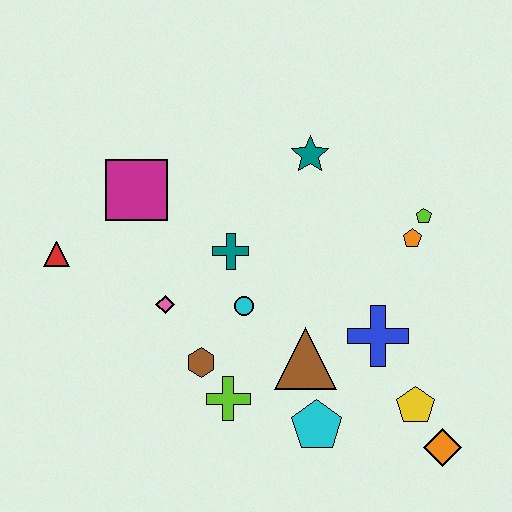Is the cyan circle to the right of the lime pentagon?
No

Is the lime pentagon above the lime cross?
Yes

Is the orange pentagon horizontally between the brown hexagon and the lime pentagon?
Yes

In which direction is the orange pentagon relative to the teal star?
The orange pentagon is to the right of the teal star.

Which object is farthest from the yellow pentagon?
The red triangle is farthest from the yellow pentagon.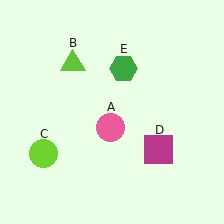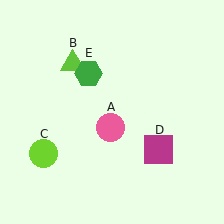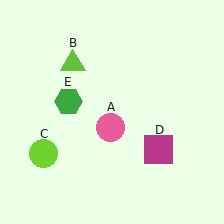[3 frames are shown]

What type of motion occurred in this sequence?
The green hexagon (object E) rotated counterclockwise around the center of the scene.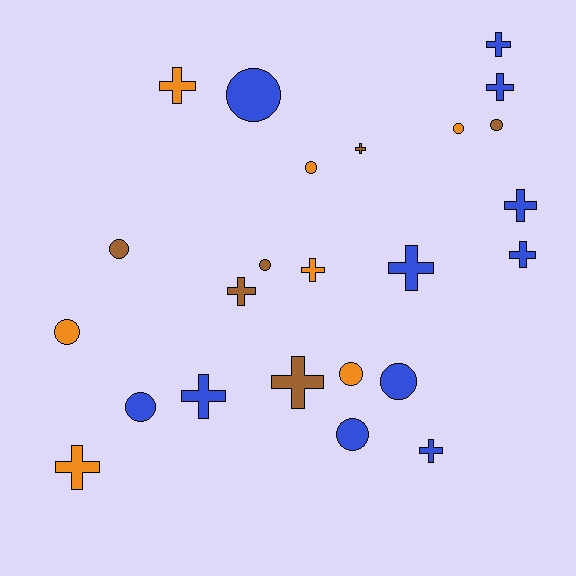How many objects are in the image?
There are 24 objects.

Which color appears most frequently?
Blue, with 11 objects.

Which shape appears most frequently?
Cross, with 13 objects.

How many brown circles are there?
There are 3 brown circles.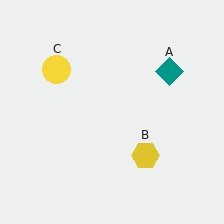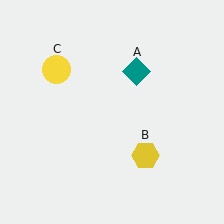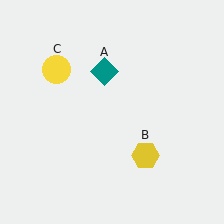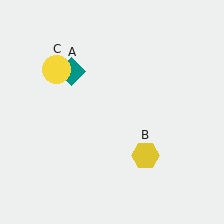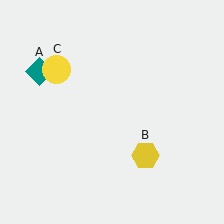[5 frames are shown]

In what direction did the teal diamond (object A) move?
The teal diamond (object A) moved left.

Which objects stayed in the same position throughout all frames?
Yellow hexagon (object B) and yellow circle (object C) remained stationary.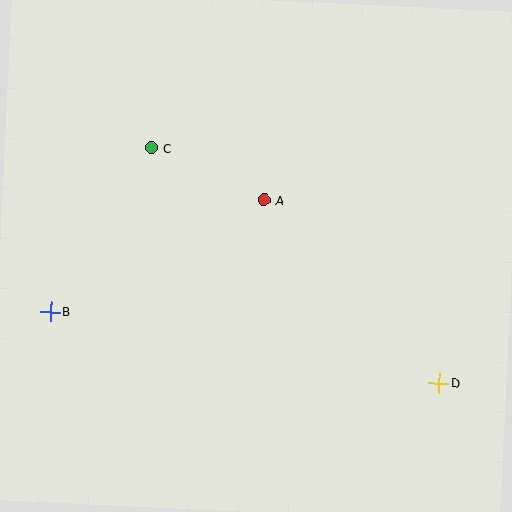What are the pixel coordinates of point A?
Point A is at (264, 200).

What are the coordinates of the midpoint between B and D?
The midpoint between B and D is at (245, 347).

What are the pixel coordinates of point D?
Point D is at (439, 383).